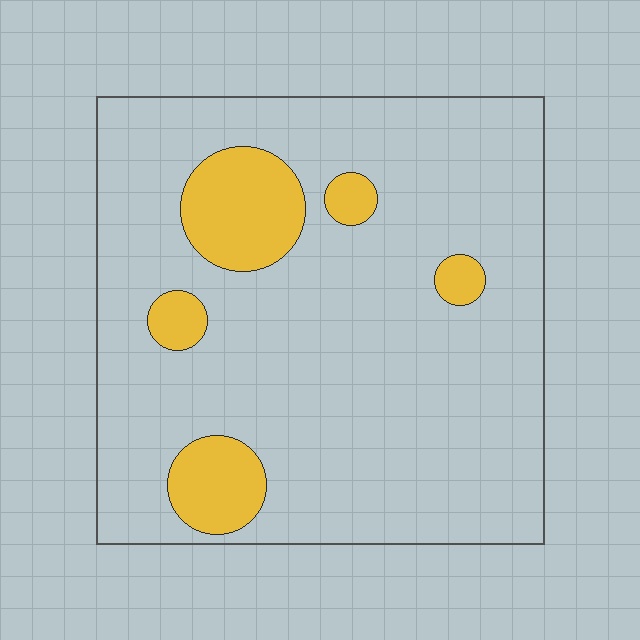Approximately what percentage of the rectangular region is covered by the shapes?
Approximately 15%.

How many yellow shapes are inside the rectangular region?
5.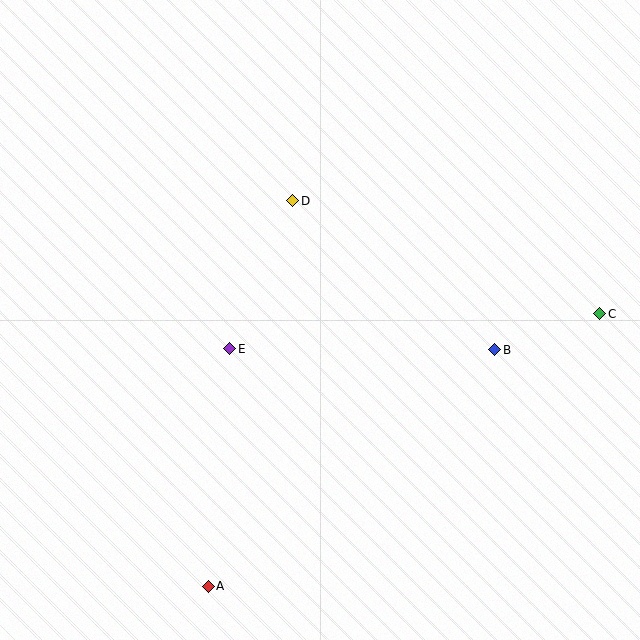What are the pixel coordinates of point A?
Point A is at (208, 586).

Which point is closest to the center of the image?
Point E at (230, 349) is closest to the center.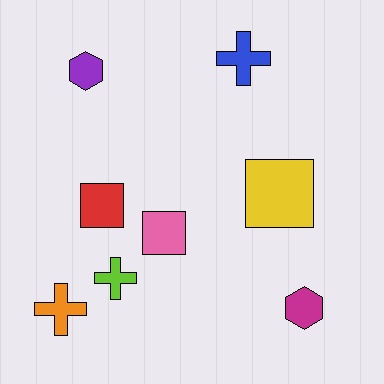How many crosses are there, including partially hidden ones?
There are 3 crosses.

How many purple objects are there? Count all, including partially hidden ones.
There is 1 purple object.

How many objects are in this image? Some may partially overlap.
There are 8 objects.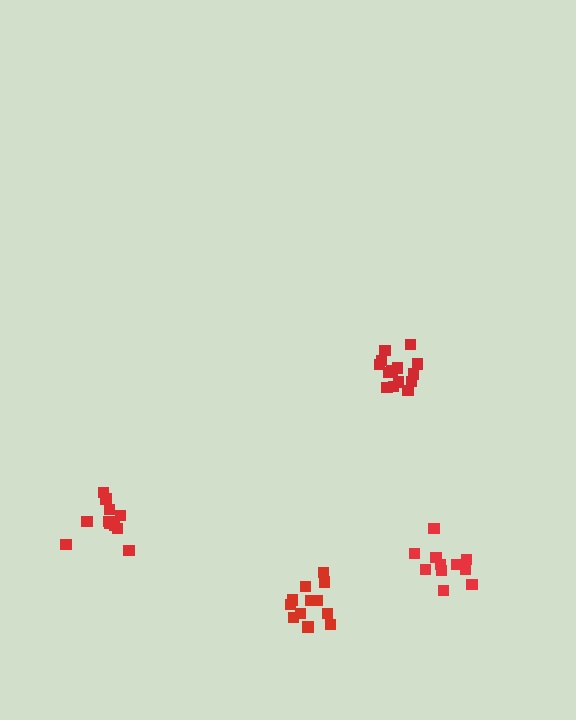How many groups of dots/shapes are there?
There are 4 groups.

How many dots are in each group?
Group 1: 12 dots, Group 2: 11 dots, Group 3: 15 dots, Group 4: 11 dots (49 total).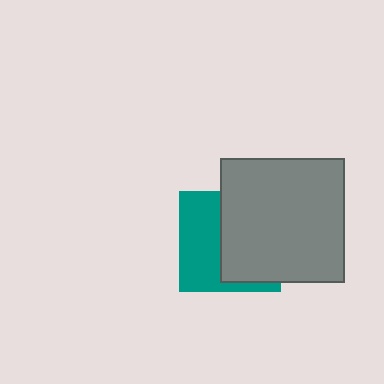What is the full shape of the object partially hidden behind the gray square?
The partially hidden object is a teal square.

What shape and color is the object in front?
The object in front is a gray square.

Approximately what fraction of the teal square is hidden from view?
Roughly 56% of the teal square is hidden behind the gray square.